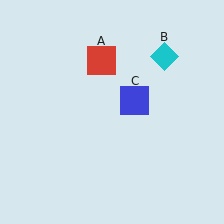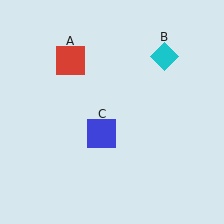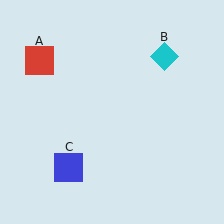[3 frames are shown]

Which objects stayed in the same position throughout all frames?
Cyan diamond (object B) remained stationary.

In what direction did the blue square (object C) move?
The blue square (object C) moved down and to the left.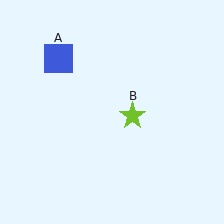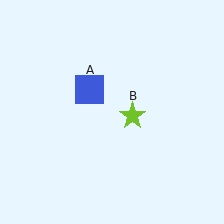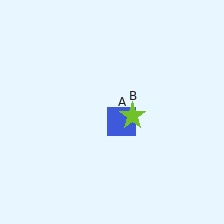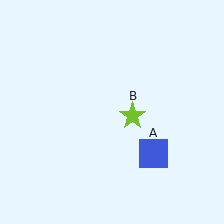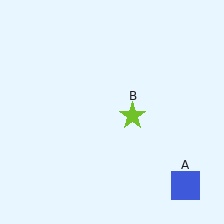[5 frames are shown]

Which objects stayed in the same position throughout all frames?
Lime star (object B) remained stationary.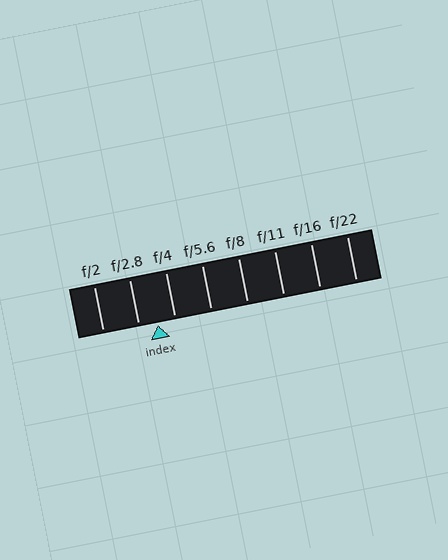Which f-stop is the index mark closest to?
The index mark is closest to f/4.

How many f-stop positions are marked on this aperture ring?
There are 8 f-stop positions marked.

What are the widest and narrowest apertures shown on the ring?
The widest aperture shown is f/2 and the narrowest is f/22.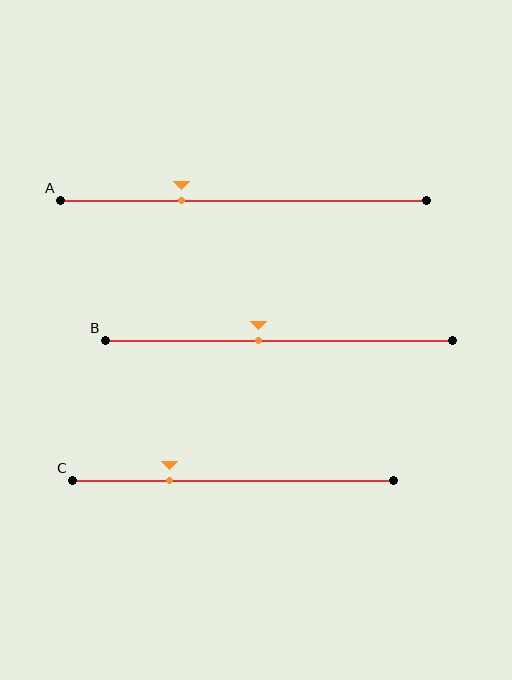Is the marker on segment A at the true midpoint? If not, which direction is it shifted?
No, the marker on segment A is shifted to the left by about 17% of the segment length.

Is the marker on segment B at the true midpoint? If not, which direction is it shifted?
No, the marker on segment B is shifted to the left by about 6% of the segment length.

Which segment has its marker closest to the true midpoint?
Segment B has its marker closest to the true midpoint.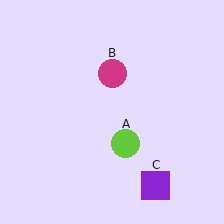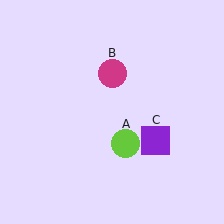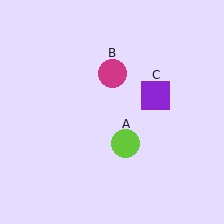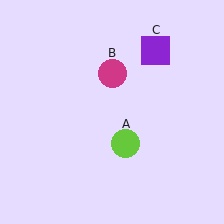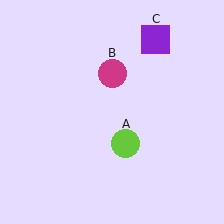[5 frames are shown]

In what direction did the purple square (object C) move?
The purple square (object C) moved up.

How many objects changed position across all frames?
1 object changed position: purple square (object C).